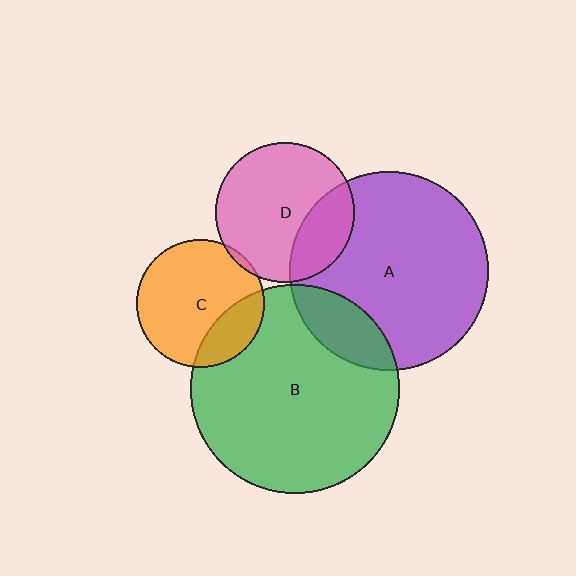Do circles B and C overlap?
Yes.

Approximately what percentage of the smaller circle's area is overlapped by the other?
Approximately 25%.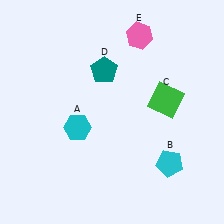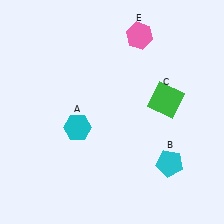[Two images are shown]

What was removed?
The teal pentagon (D) was removed in Image 2.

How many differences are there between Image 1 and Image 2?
There is 1 difference between the two images.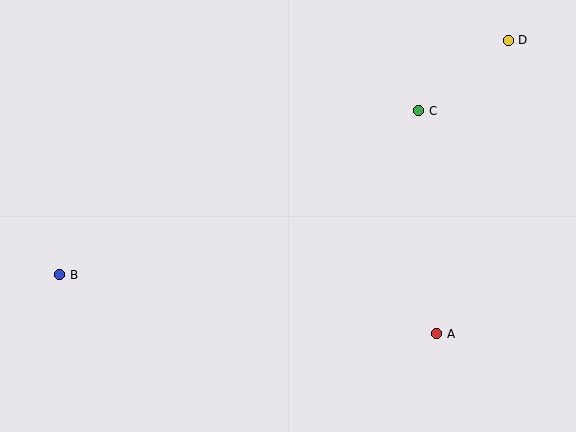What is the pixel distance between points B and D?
The distance between B and D is 506 pixels.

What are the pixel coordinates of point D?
Point D is at (508, 40).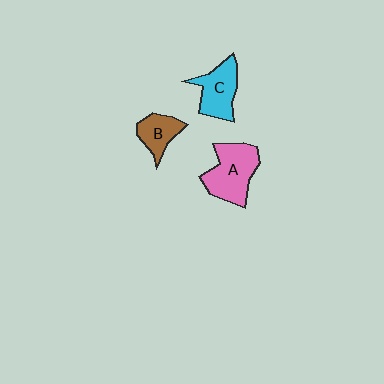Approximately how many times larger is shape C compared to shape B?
Approximately 1.4 times.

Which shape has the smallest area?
Shape B (brown).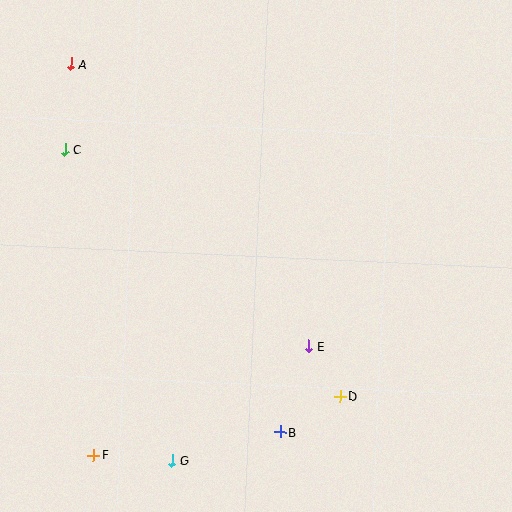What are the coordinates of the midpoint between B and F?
The midpoint between B and F is at (187, 443).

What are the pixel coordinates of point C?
Point C is at (65, 149).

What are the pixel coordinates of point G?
Point G is at (172, 461).